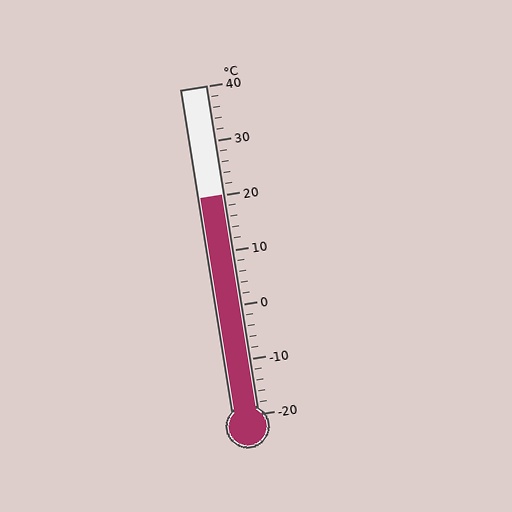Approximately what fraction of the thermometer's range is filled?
The thermometer is filled to approximately 65% of its range.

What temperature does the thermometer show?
The thermometer shows approximately 20°C.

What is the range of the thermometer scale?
The thermometer scale ranges from -20°C to 40°C.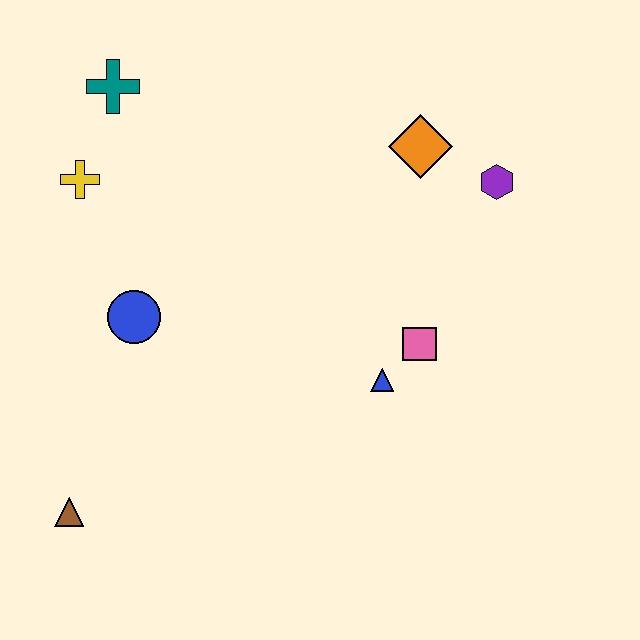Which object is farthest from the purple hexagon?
The brown triangle is farthest from the purple hexagon.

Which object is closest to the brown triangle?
The blue circle is closest to the brown triangle.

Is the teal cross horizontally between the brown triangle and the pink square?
Yes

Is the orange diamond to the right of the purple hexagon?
No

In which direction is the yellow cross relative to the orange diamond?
The yellow cross is to the left of the orange diamond.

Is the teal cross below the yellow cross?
No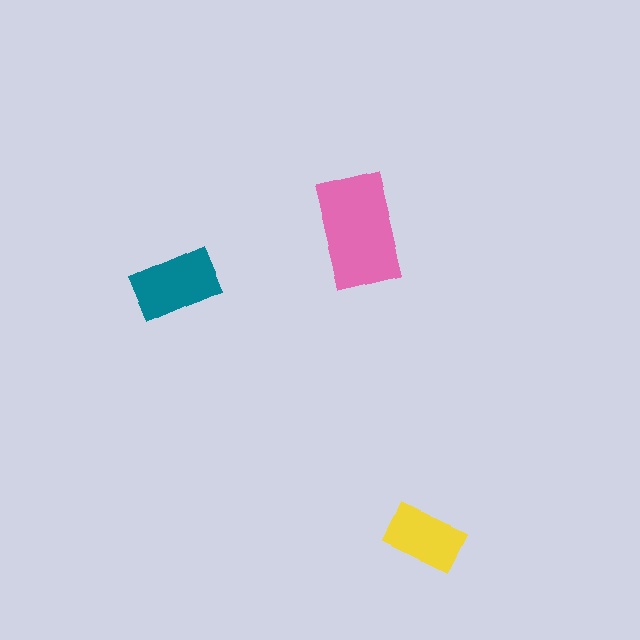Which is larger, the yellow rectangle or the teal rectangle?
The teal one.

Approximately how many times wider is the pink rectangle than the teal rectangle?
About 1.5 times wider.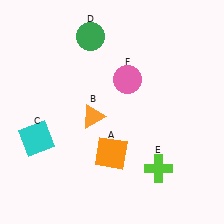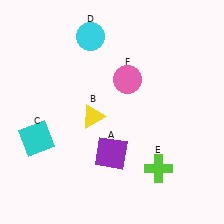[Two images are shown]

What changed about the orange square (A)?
In Image 1, A is orange. In Image 2, it changed to purple.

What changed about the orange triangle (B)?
In Image 1, B is orange. In Image 2, it changed to yellow.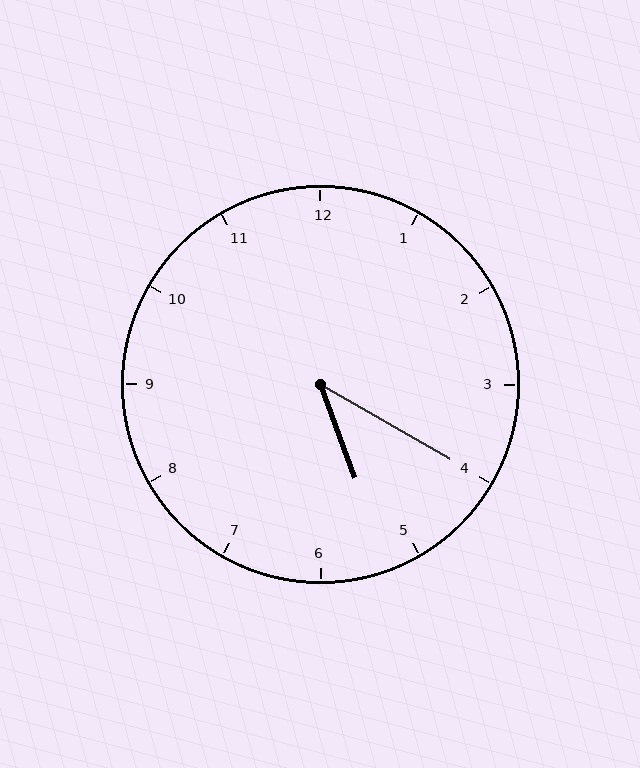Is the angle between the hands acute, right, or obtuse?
It is acute.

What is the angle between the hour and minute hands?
Approximately 40 degrees.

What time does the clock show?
5:20.